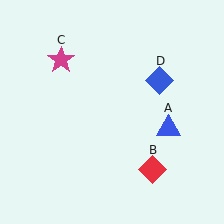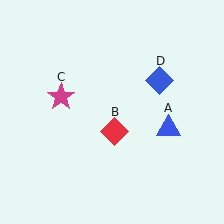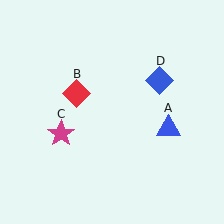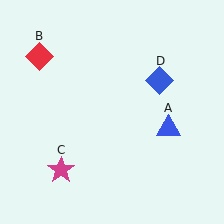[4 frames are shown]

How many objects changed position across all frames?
2 objects changed position: red diamond (object B), magenta star (object C).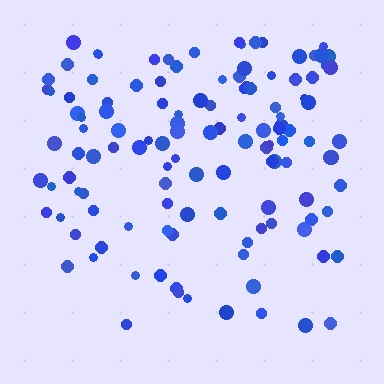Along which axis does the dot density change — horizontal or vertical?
Vertical.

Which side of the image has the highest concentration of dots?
The top.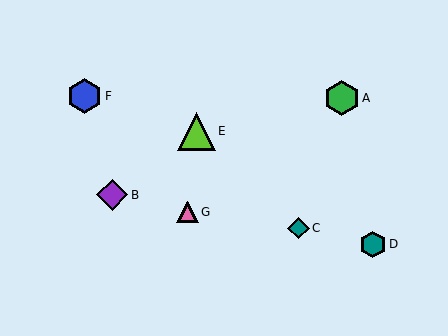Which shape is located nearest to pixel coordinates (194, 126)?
The lime triangle (labeled E) at (196, 131) is nearest to that location.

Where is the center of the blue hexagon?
The center of the blue hexagon is at (85, 96).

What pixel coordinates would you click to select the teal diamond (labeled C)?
Click at (298, 228) to select the teal diamond C.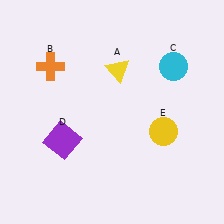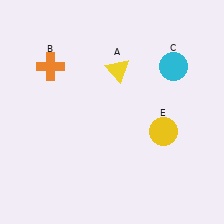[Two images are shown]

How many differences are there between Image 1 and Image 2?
There is 1 difference between the two images.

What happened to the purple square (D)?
The purple square (D) was removed in Image 2. It was in the bottom-left area of Image 1.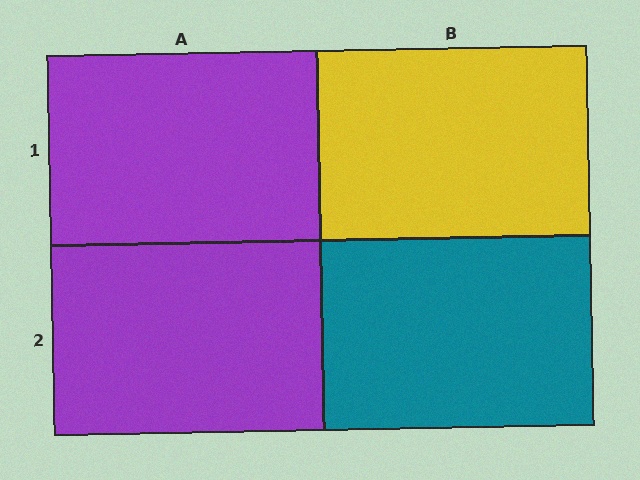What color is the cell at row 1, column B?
Yellow.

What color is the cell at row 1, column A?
Purple.